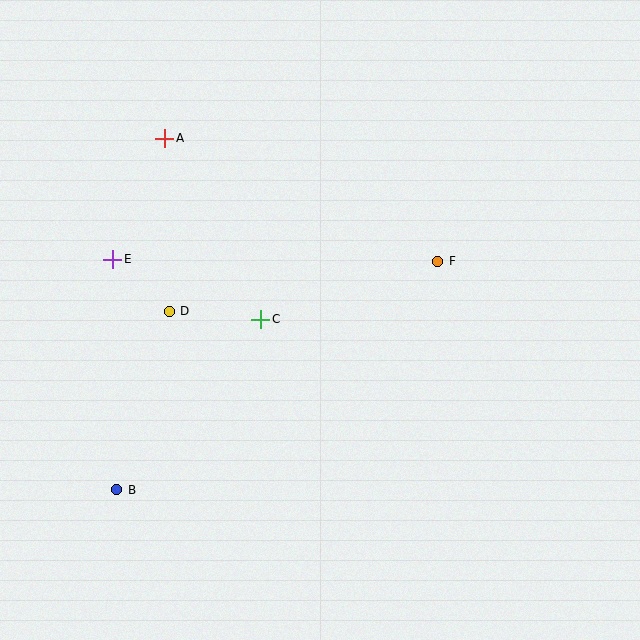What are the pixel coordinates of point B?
Point B is at (117, 490).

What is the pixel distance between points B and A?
The distance between B and A is 355 pixels.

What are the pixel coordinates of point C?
Point C is at (261, 319).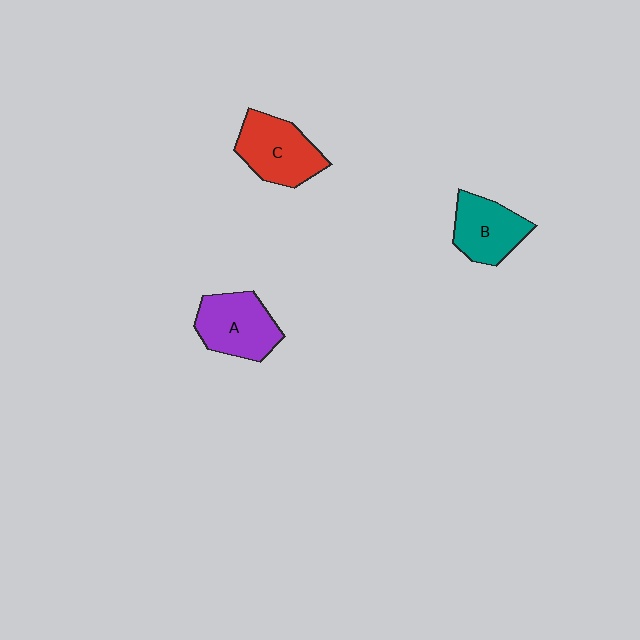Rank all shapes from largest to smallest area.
From largest to smallest: C (red), A (purple), B (teal).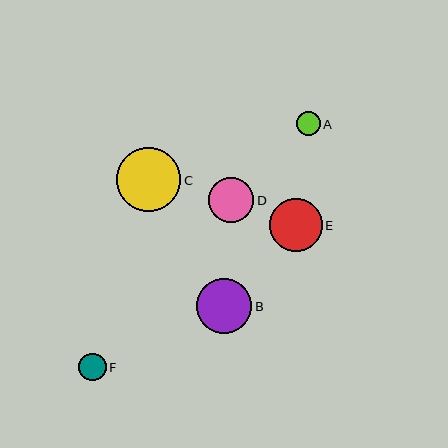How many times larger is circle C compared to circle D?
Circle C is approximately 1.4 times the size of circle D.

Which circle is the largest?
Circle C is the largest with a size of approximately 65 pixels.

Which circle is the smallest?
Circle A is the smallest with a size of approximately 24 pixels.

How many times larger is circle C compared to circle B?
Circle C is approximately 1.2 times the size of circle B.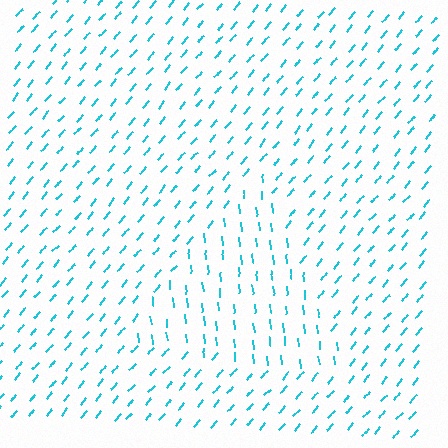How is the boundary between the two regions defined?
The boundary is defined purely by a change in line orientation (approximately 45 degrees difference). All lines are the same color and thickness.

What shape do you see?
I see a triangle.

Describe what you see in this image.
The image is filled with small cyan line segments. A triangle region in the image has lines oriented differently from the surrounding lines, creating a visible texture boundary.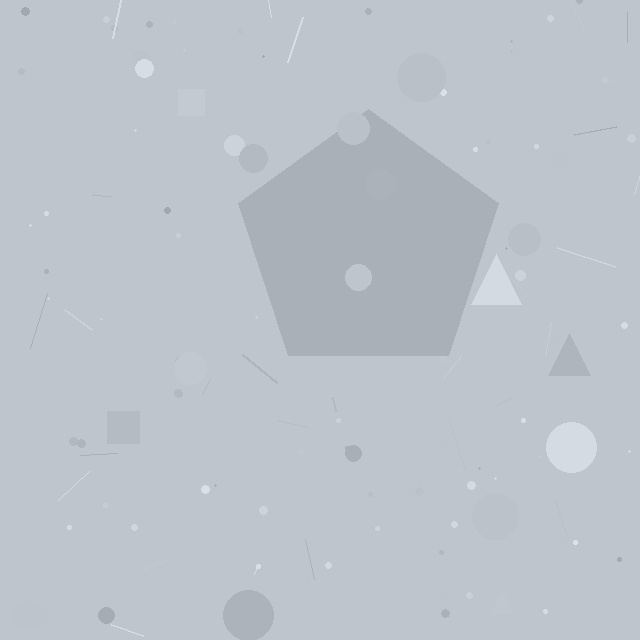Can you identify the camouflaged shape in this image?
The camouflaged shape is a pentagon.